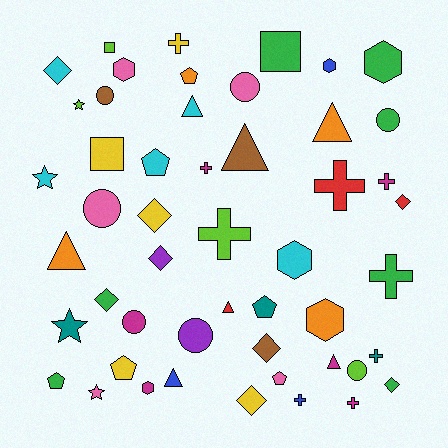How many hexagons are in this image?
There are 6 hexagons.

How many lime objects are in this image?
There are 4 lime objects.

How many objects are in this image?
There are 50 objects.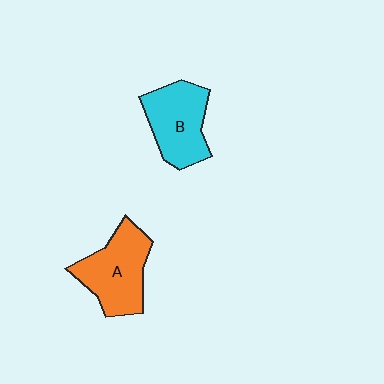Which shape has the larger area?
Shape A (orange).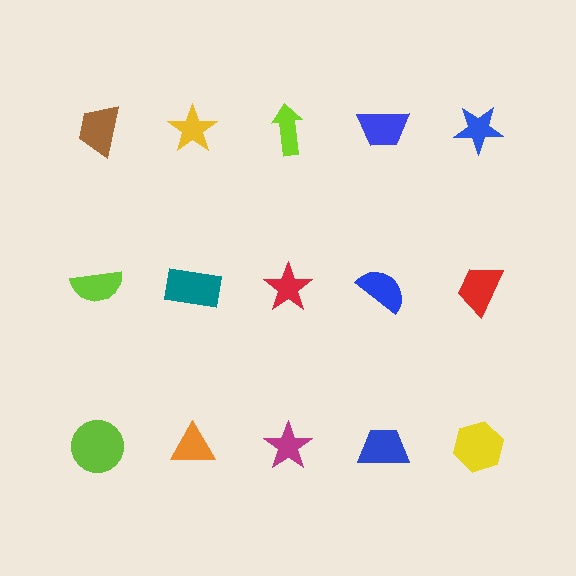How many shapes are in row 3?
5 shapes.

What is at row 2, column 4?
A blue semicircle.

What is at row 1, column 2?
A yellow star.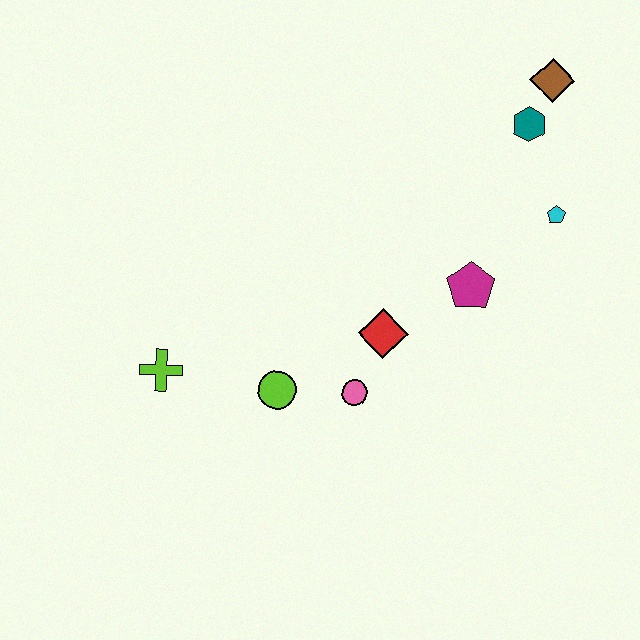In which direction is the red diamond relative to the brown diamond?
The red diamond is below the brown diamond.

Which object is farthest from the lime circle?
The brown diamond is farthest from the lime circle.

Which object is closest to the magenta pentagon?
The red diamond is closest to the magenta pentagon.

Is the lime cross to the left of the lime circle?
Yes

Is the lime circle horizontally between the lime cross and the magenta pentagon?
Yes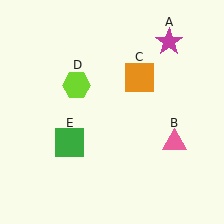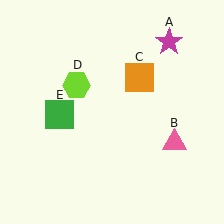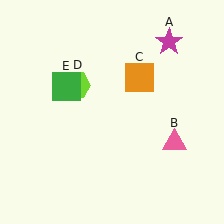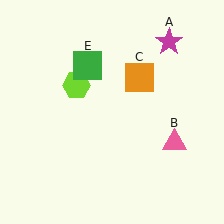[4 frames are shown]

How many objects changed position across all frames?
1 object changed position: green square (object E).